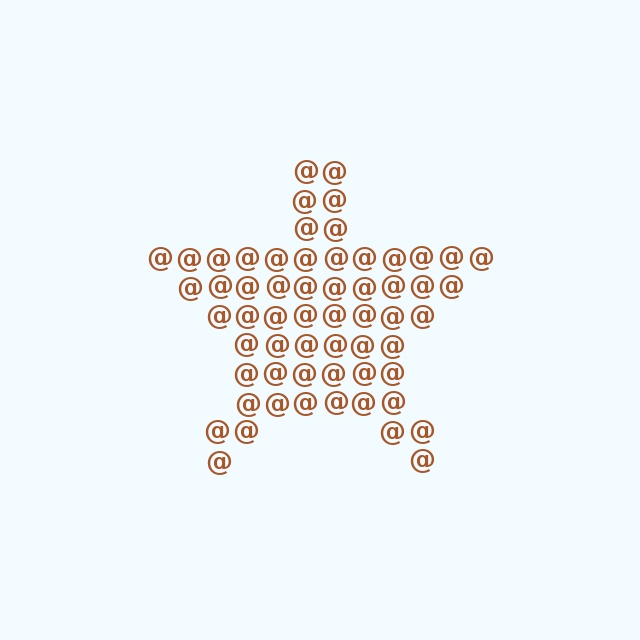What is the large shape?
The large shape is a star.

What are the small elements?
The small elements are at signs.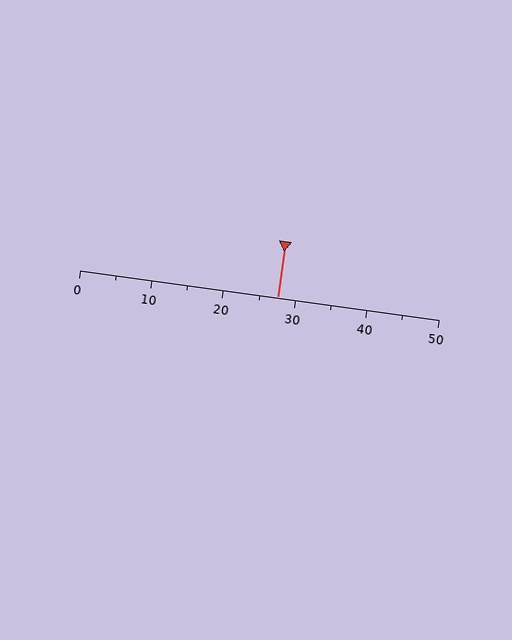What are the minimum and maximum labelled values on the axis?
The axis runs from 0 to 50.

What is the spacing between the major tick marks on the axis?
The major ticks are spaced 10 apart.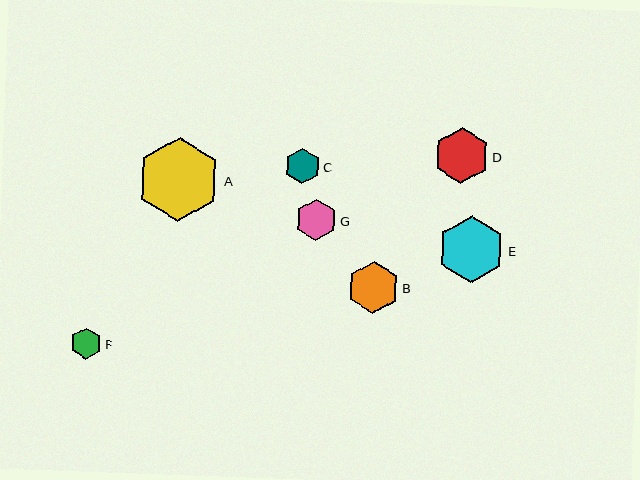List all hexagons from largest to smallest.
From largest to smallest: A, E, D, B, G, C, F.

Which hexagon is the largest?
Hexagon A is the largest with a size of approximately 84 pixels.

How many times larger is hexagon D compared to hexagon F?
Hexagon D is approximately 1.8 times the size of hexagon F.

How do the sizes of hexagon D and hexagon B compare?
Hexagon D and hexagon B are approximately the same size.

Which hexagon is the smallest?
Hexagon F is the smallest with a size of approximately 31 pixels.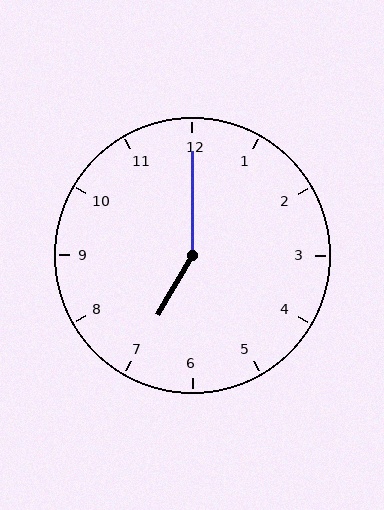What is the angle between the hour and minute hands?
Approximately 150 degrees.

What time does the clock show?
7:00.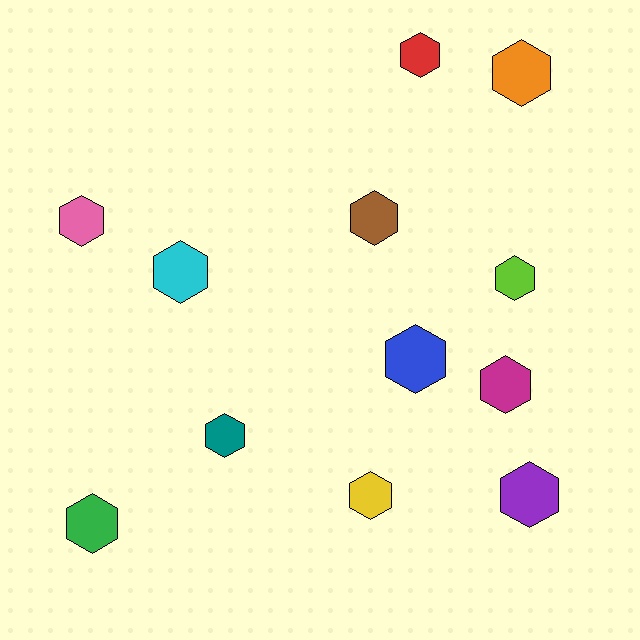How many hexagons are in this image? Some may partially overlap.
There are 12 hexagons.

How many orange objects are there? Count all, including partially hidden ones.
There is 1 orange object.